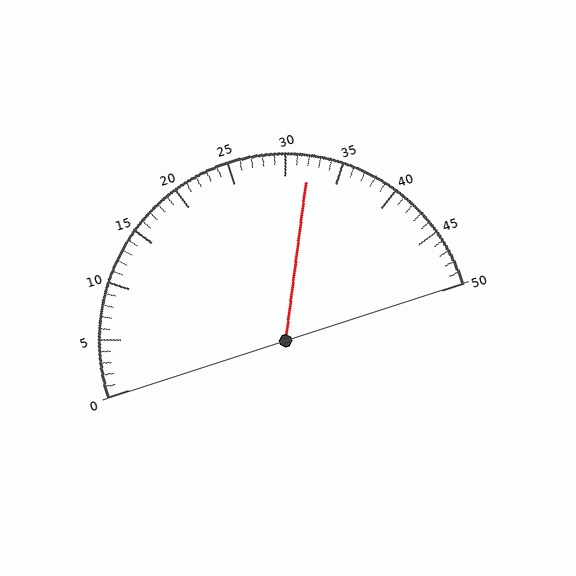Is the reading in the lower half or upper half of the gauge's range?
The reading is in the upper half of the range (0 to 50).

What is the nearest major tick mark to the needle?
The nearest major tick mark is 30.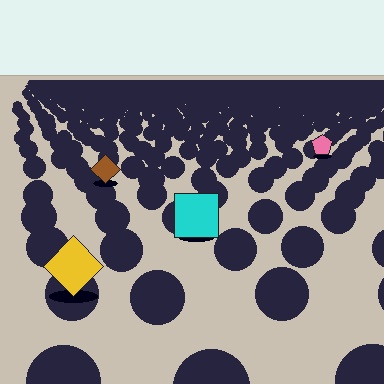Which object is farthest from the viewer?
The pink pentagon is farthest from the viewer. It appears smaller and the ground texture around it is denser.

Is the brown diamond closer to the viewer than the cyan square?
No. The cyan square is closer — you can tell from the texture gradient: the ground texture is coarser near it.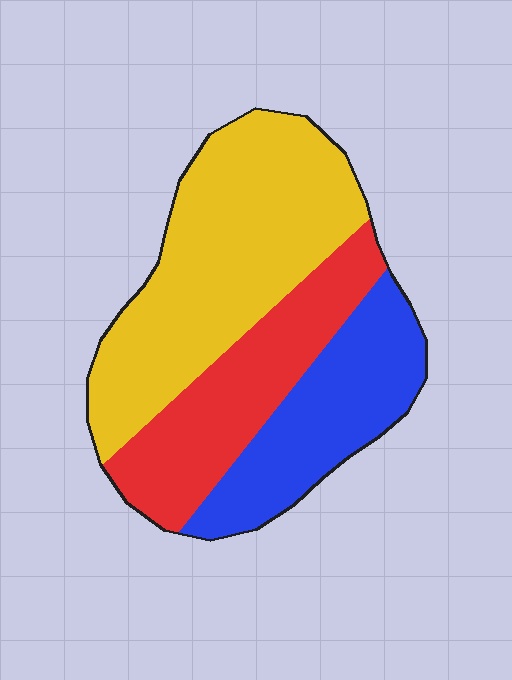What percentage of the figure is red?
Red covers roughly 25% of the figure.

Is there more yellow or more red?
Yellow.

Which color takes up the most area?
Yellow, at roughly 45%.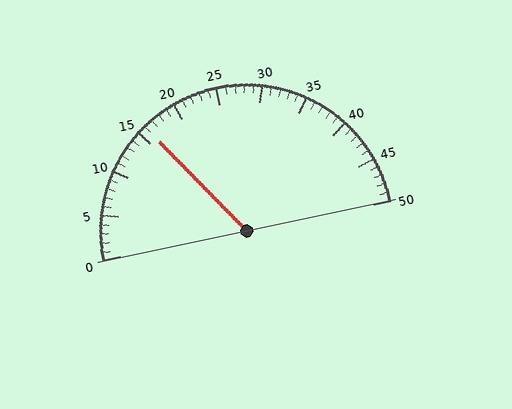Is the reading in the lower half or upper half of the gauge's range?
The reading is in the lower half of the range (0 to 50).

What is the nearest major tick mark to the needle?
The nearest major tick mark is 15.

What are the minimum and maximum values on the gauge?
The gauge ranges from 0 to 50.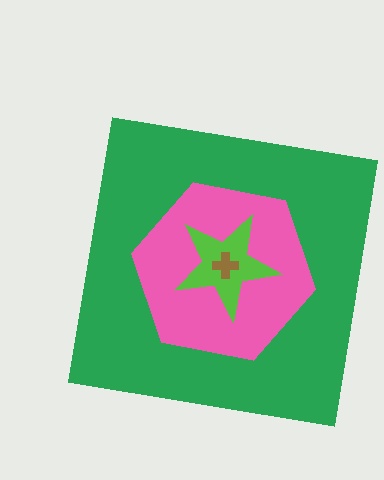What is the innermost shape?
The brown cross.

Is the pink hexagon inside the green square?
Yes.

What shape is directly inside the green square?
The pink hexagon.